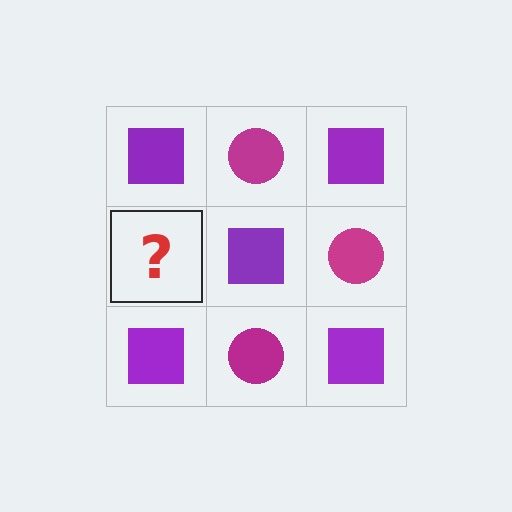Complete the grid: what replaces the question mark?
The question mark should be replaced with a magenta circle.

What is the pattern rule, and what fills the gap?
The rule is that it alternates purple square and magenta circle in a checkerboard pattern. The gap should be filled with a magenta circle.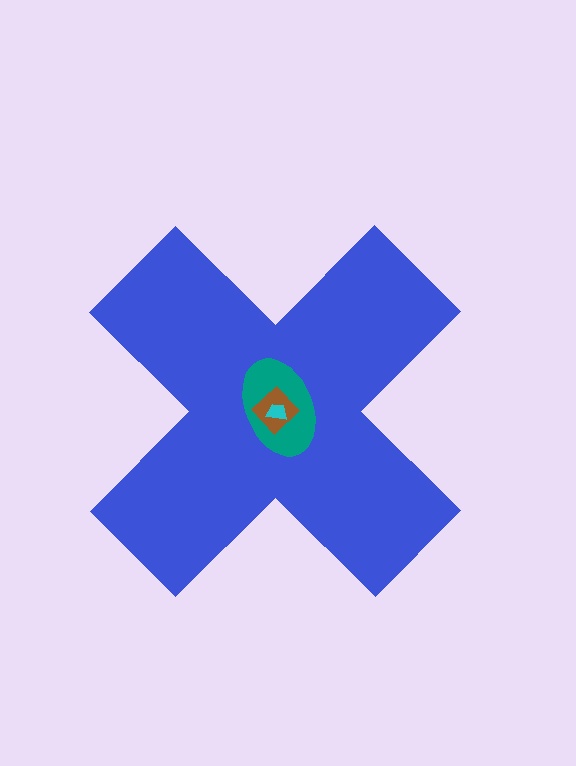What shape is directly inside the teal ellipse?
The brown diamond.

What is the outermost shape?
The blue cross.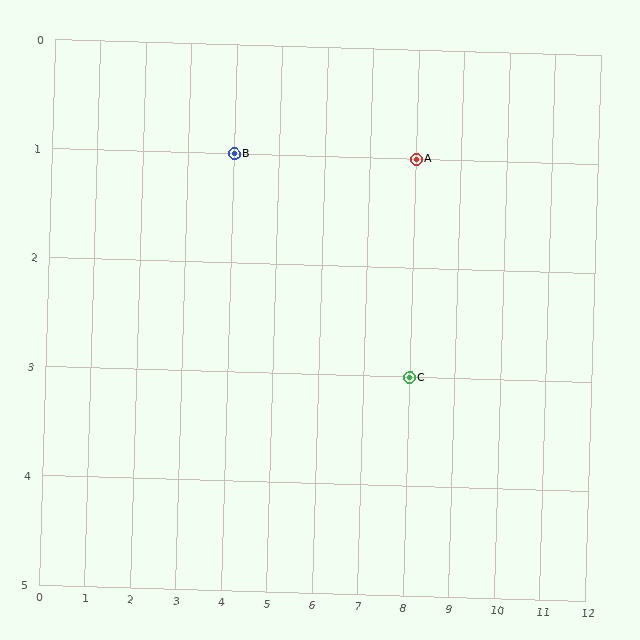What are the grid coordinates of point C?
Point C is at grid coordinates (8, 3).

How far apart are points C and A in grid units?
Points C and A are 2 rows apart.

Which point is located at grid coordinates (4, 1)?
Point B is at (4, 1).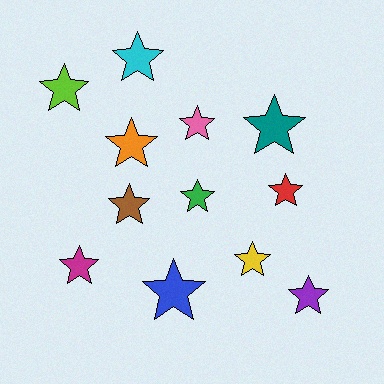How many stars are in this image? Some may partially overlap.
There are 12 stars.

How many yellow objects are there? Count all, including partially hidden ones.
There is 1 yellow object.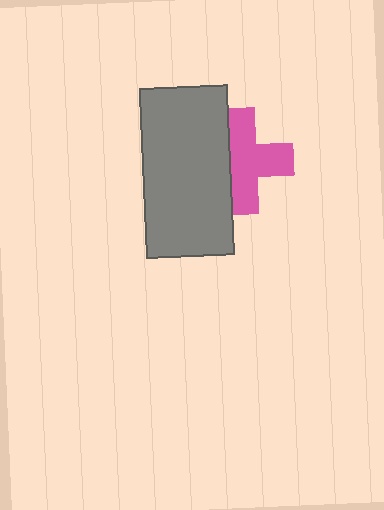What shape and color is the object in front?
The object in front is a gray rectangle.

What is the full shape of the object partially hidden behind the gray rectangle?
The partially hidden object is a pink cross.